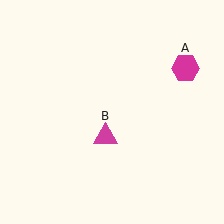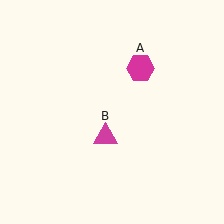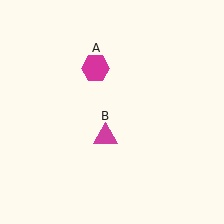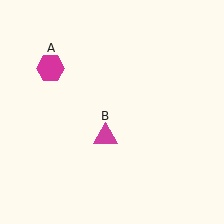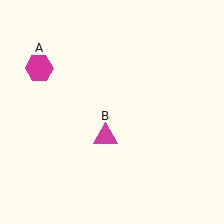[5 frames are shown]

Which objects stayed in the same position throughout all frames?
Magenta triangle (object B) remained stationary.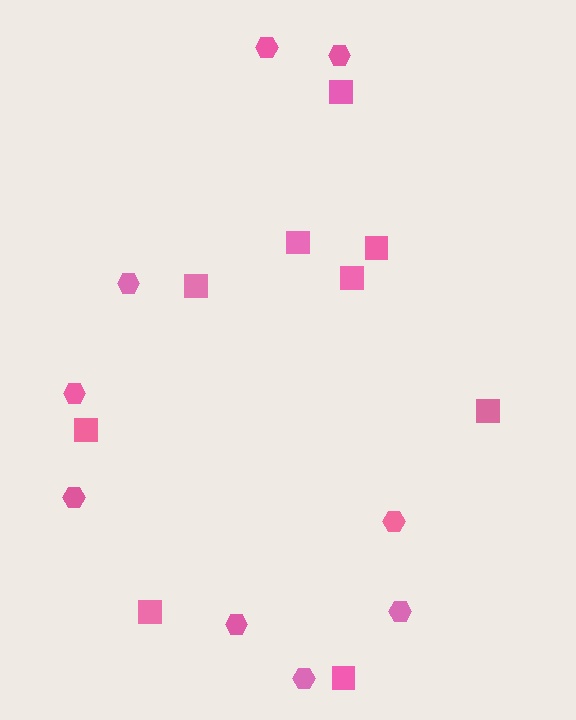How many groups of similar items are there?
There are 2 groups: one group of squares (9) and one group of hexagons (9).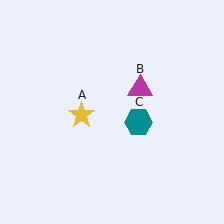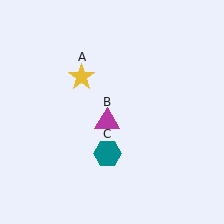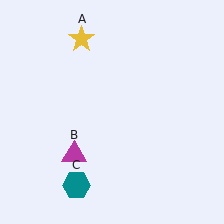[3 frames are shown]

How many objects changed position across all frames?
3 objects changed position: yellow star (object A), magenta triangle (object B), teal hexagon (object C).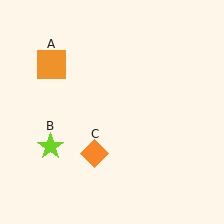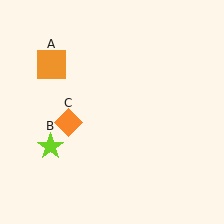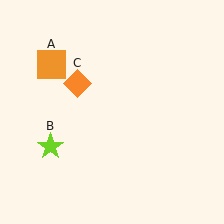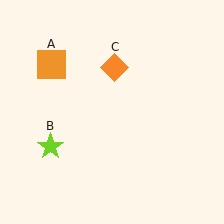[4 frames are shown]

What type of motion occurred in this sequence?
The orange diamond (object C) rotated clockwise around the center of the scene.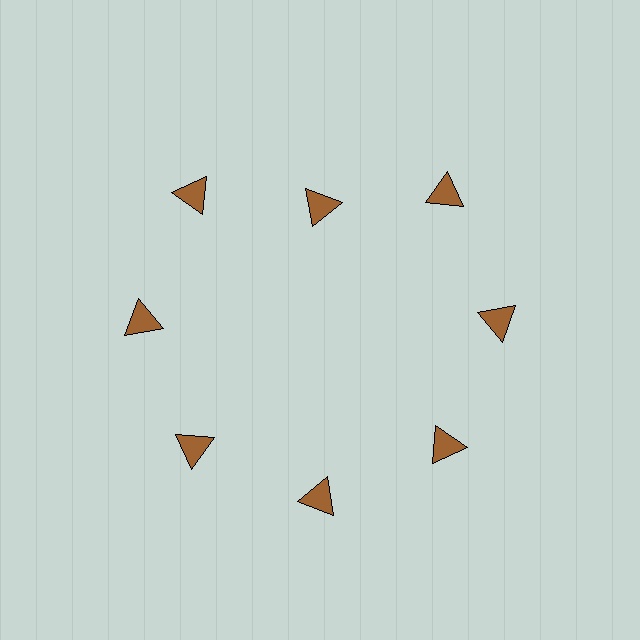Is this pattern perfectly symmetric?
No. The 8 brown triangles are arranged in a ring, but one element near the 12 o'clock position is pulled inward toward the center, breaking the 8-fold rotational symmetry.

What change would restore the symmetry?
The symmetry would be restored by moving it outward, back onto the ring so that all 8 triangles sit at equal angles and equal distance from the center.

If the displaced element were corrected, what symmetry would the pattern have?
It would have 8-fold rotational symmetry — the pattern would map onto itself every 45 degrees.